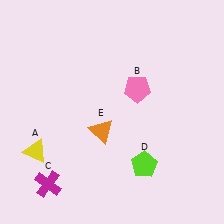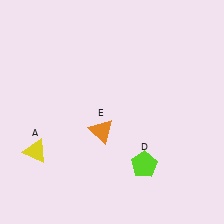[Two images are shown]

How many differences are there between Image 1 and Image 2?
There are 2 differences between the two images.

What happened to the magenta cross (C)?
The magenta cross (C) was removed in Image 2. It was in the bottom-left area of Image 1.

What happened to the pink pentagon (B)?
The pink pentagon (B) was removed in Image 2. It was in the top-right area of Image 1.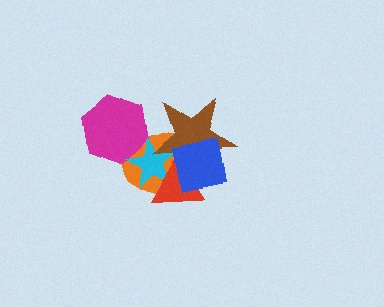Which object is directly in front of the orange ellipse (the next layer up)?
The magenta hexagon is directly in front of the orange ellipse.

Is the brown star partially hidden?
Yes, it is partially covered by another shape.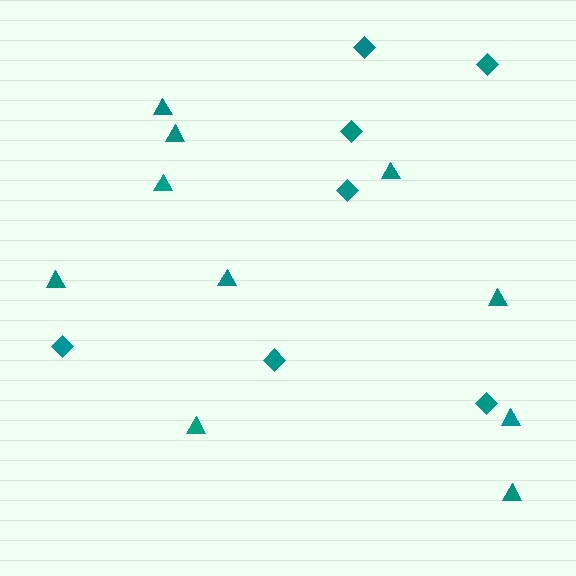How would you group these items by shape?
There are 2 groups: one group of diamonds (7) and one group of triangles (10).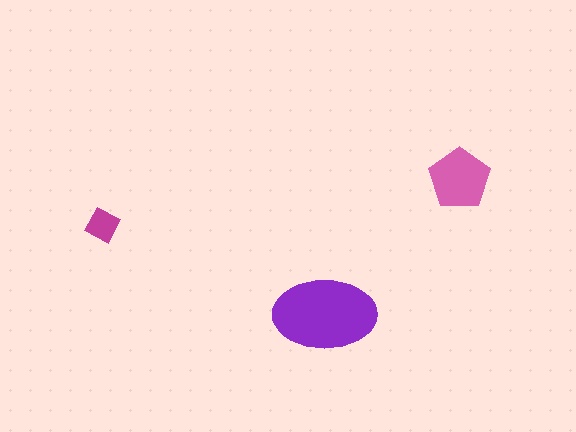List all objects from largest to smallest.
The purple ellipse, the pink pentagon, the magenta diamond.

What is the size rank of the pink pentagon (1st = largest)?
2nd.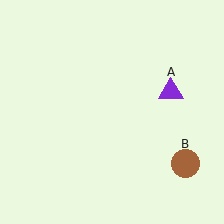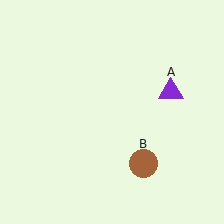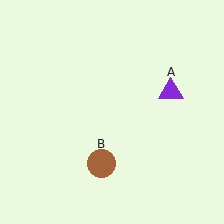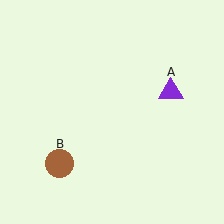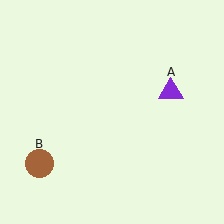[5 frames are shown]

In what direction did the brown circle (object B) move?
The brown circle (object B) moved left.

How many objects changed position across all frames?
1 object changed position: brown circle (object B).